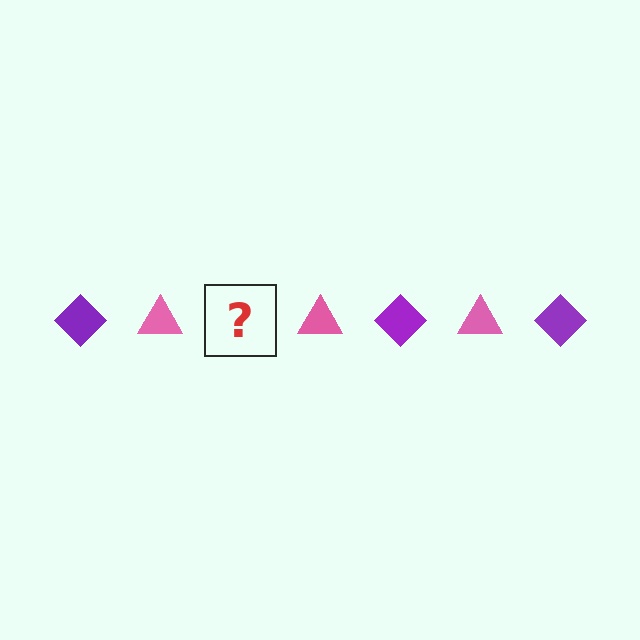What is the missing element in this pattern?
The missing element is a purple diamond.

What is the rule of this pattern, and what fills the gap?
The rule is that the pattern alternates between purple diamond and pink triangle. The gap should be filled with a purple diamond.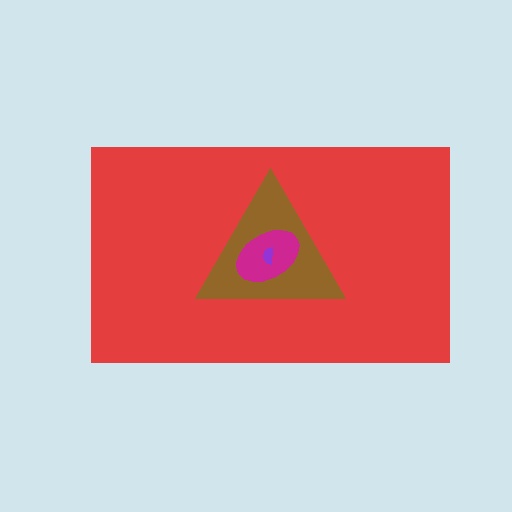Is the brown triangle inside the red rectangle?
Yes.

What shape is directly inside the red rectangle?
The brown triangle.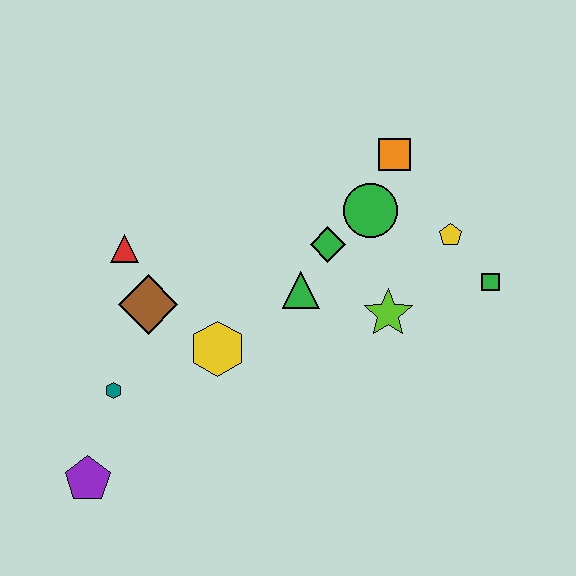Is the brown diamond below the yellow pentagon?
Yes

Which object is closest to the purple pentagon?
The teal hexagon is closest to the purple pentagon.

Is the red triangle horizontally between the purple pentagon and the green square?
Yes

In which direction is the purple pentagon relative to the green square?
The purple pentagon is to the left of the green square.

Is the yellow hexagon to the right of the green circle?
No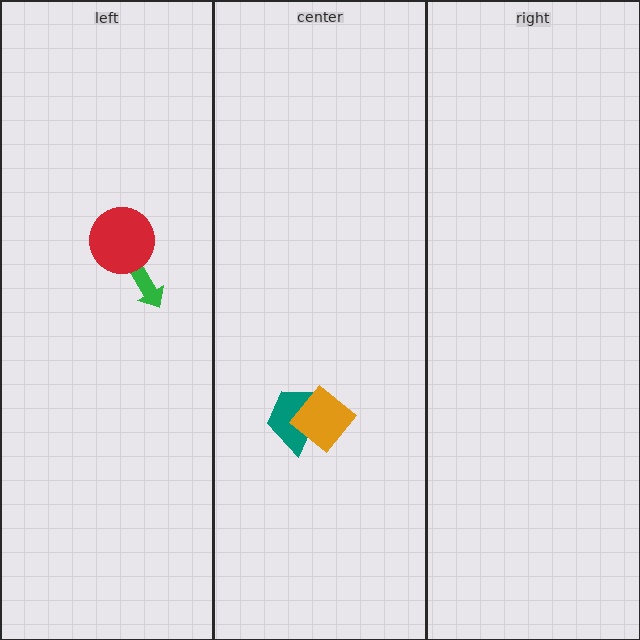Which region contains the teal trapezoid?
The center region.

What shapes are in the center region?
The teal trapezoid, the orange diamond.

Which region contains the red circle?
The left region.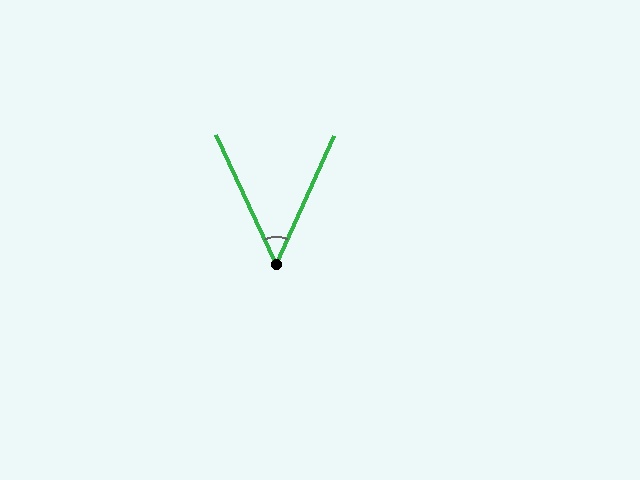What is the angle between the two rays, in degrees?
Approximately 49 degrees.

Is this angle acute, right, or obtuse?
It is acute.